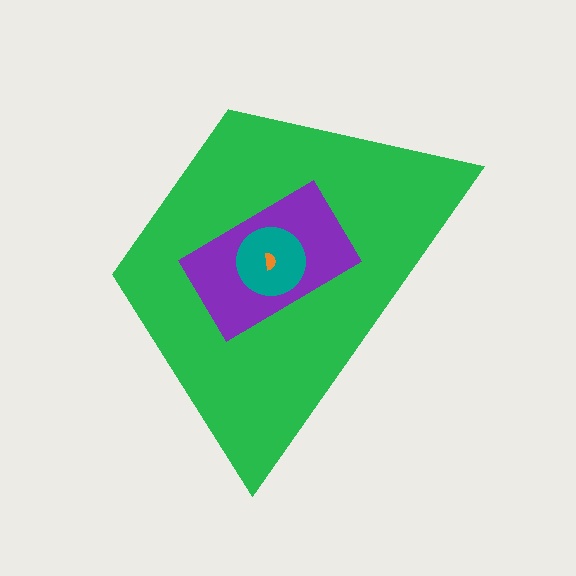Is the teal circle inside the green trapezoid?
Yes.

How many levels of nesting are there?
4.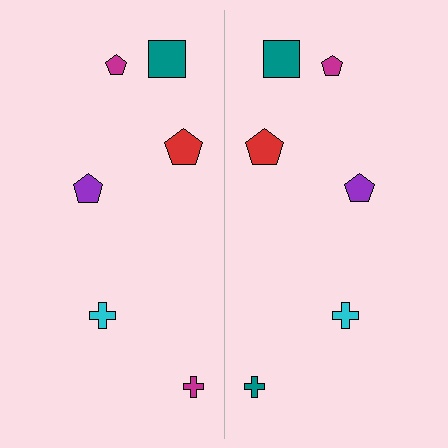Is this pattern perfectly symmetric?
No, the pattern is not perfectly symmetric. The teal cross on the right side breaks the symmetry — its mirror counterpart is magenta.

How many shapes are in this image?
There are 12 shapes in this image.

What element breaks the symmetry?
The teal cross on the right side breaks the symmetry — its mirror counterpart is magenta.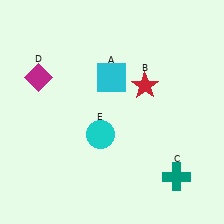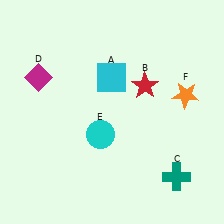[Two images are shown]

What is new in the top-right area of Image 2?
An orange star (F) was added in the top-right area of Image 2.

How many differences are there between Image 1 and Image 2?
There is 1 difference between the two images.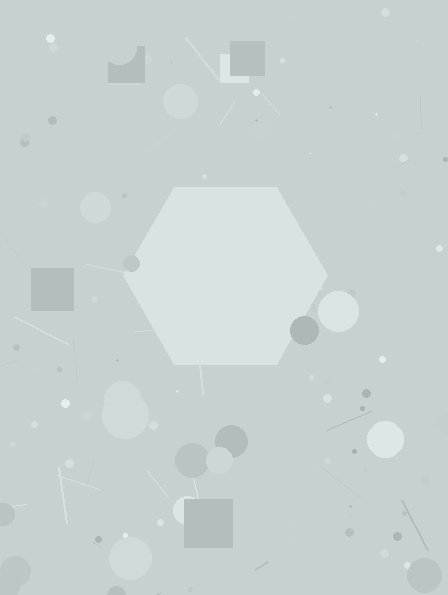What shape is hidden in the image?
A hexagon is hidden in the image.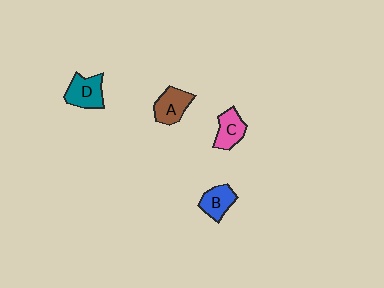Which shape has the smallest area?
Shape B (blue).